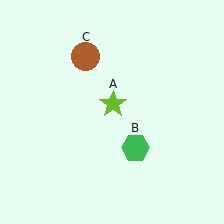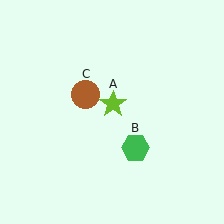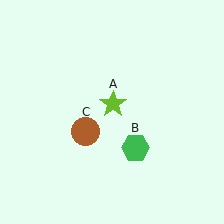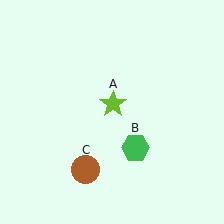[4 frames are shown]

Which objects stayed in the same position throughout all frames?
Lime star (object A) and green hexagon (object B) remained stationary.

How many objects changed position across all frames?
1 object changed position: brown circle (object C).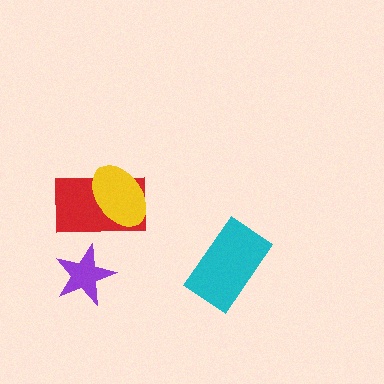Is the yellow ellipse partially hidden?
No, no other shape covers it.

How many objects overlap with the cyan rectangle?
0 objects overlap with the cyan rectangle.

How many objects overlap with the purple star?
0 objects overlap with the purple star.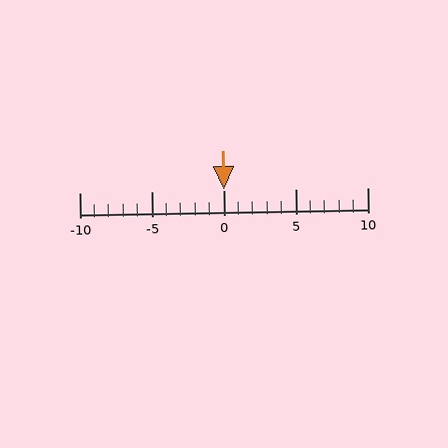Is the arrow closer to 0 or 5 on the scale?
The arrow is closer to 0.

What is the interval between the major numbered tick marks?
The major tick marks are spaced 5 units apart.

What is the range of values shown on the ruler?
The ruler shows values from -10 to 10.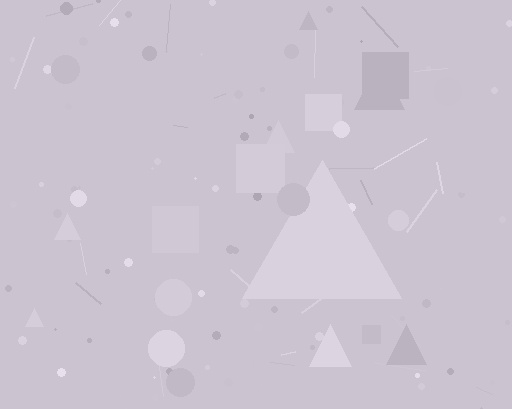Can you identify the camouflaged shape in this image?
The camouflaged shape is a triangle.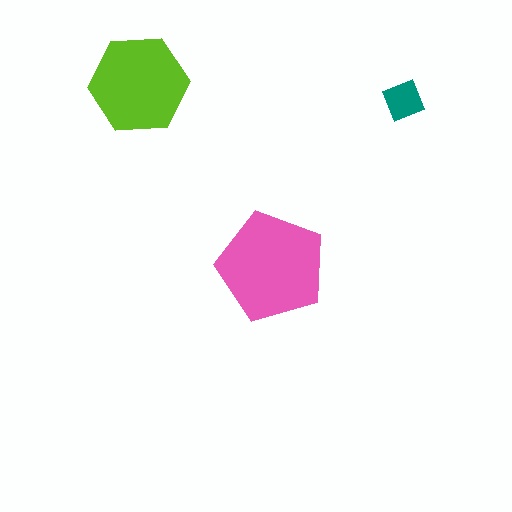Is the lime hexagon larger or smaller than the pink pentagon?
Smaller.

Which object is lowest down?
The pink pentagon is bottommost.